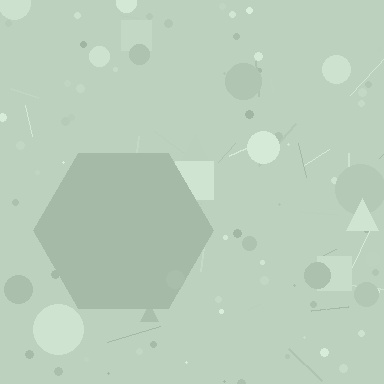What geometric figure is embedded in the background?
A hexagon is embedded in the background.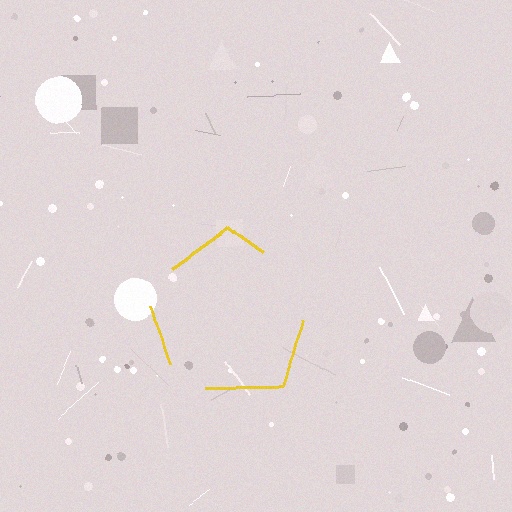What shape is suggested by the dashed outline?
The dashed outline suggests a pentagon.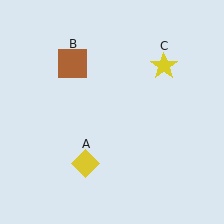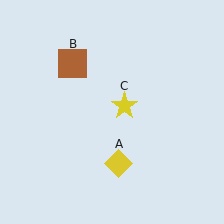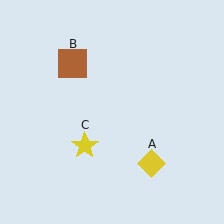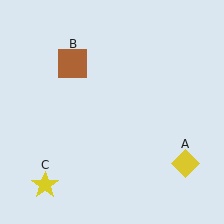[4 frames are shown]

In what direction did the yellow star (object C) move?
The yellow star (object C) moved down and to the left.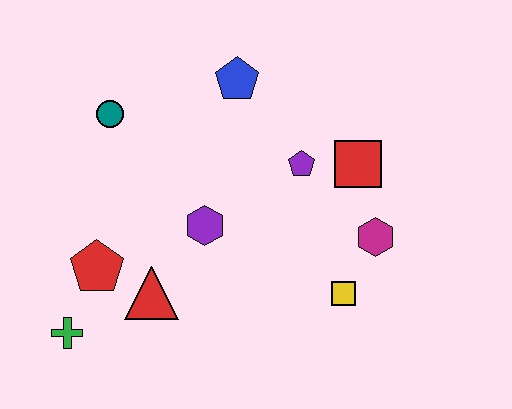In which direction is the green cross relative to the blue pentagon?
The green cross is below the blue pentagon.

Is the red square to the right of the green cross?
Yes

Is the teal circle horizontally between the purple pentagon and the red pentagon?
Yes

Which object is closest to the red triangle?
The red pentagon is closest to the red triangle.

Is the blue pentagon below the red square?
No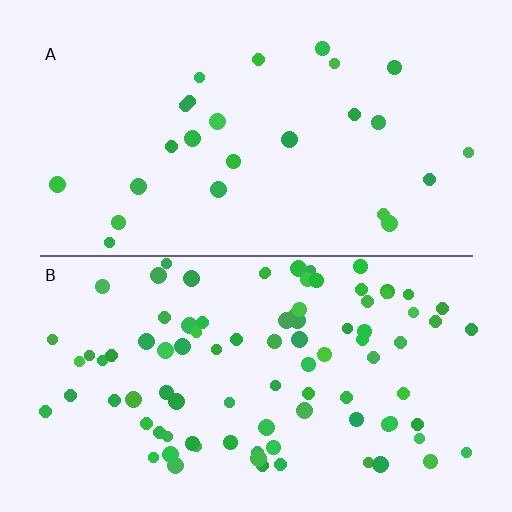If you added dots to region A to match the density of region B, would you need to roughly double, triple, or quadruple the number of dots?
Approximately quadruple.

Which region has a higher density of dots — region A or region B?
B (the bottom).